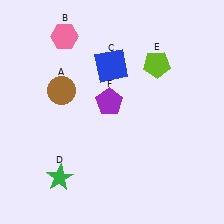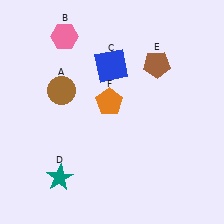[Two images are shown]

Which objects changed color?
D changed from green to teal. E changed from lime to brown. F changed from purple to orange.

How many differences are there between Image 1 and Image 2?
There are 3 differences between the two images.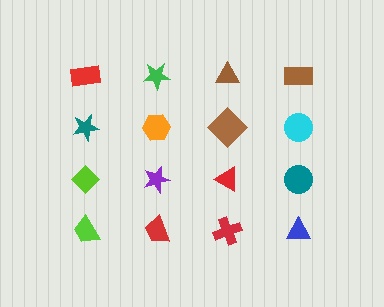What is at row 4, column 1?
A lime trapezoid.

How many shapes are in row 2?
4 shapes.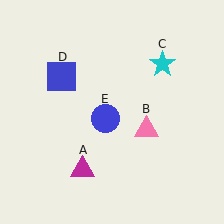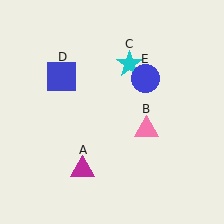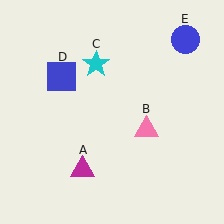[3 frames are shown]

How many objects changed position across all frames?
2 objects changed position: cyan star (object C), blue circle (object E).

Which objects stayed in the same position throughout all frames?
Magenta triangle (object A) and pink triangle (object B) and blue square (object D) remained stationary.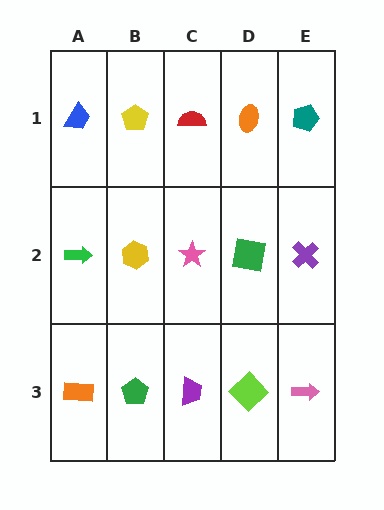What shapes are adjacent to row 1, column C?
A pink star (row 2, column C), a yellow pentagon (row 1, column B), an orange ellipse (row 1, column D).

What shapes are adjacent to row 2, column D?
An orange ellipse (row 1, column D), a lime diamond (row 3, column D), a pink star (row 2, column C), a purple cross (row 2, column E).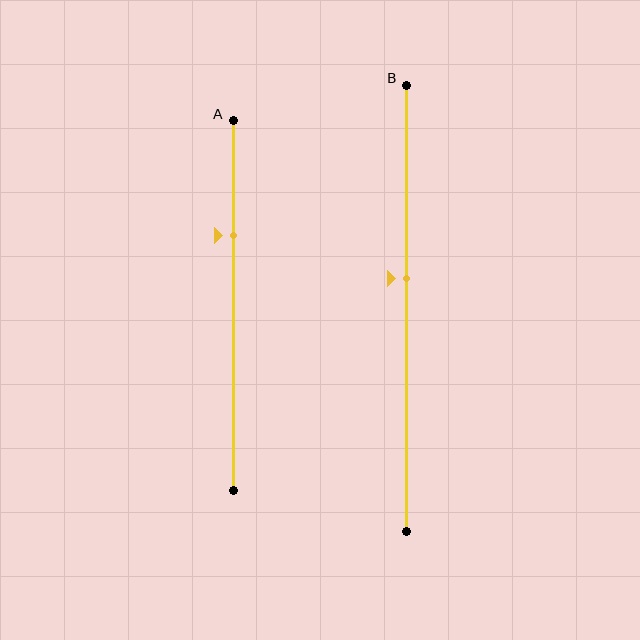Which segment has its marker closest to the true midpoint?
Segment B has its marker closest to the true midpoint.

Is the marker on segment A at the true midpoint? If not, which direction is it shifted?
No, the marker on segment A is shifted upward by about 19% of the segment length.